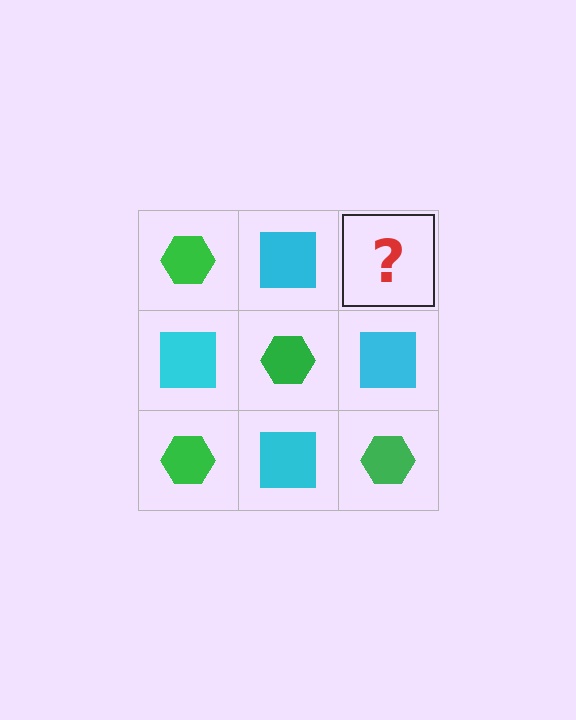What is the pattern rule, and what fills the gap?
The rule is that it alternates green hexagon and cyan square in a checkerboard pattern. The gap should be filled with a green hexagon.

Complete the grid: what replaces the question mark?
The question mark should be replaced with a green hexagon.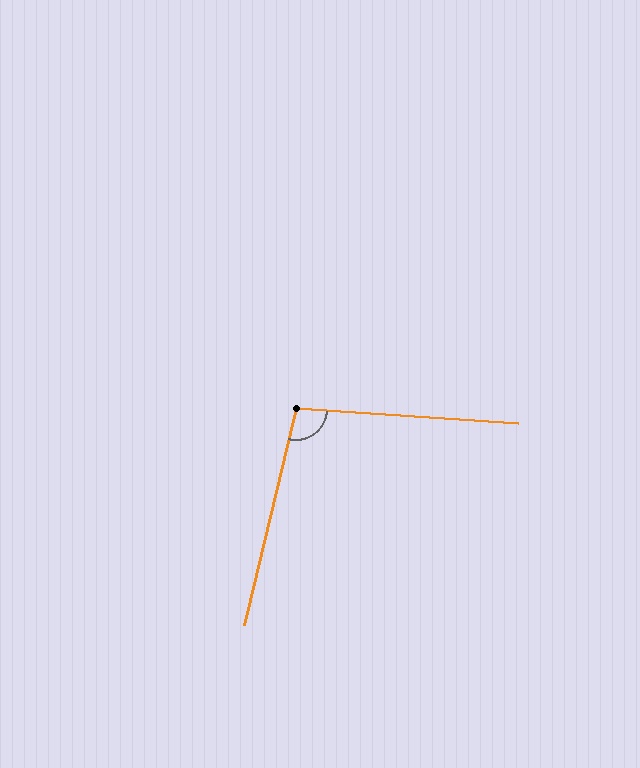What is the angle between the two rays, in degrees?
Approximately 100 degrees.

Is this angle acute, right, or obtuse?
It is obtuse.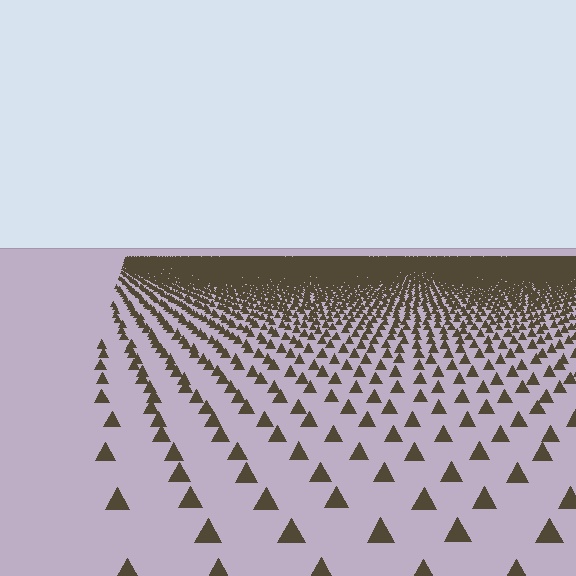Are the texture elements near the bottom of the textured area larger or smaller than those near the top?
Larger. Near the bottom, elements are closer to the viewer and appear at a bigger on-screen size.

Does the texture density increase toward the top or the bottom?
Density increases toward the top.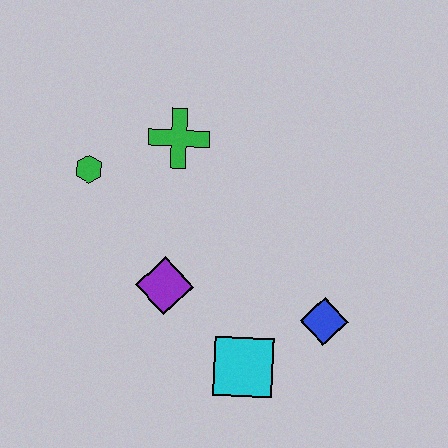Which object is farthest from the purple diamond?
The blue diamond is farthest from the purple diamond.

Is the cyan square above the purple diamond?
No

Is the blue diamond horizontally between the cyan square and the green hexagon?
No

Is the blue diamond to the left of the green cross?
No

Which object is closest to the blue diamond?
The cyan square is closest to the blue diamond.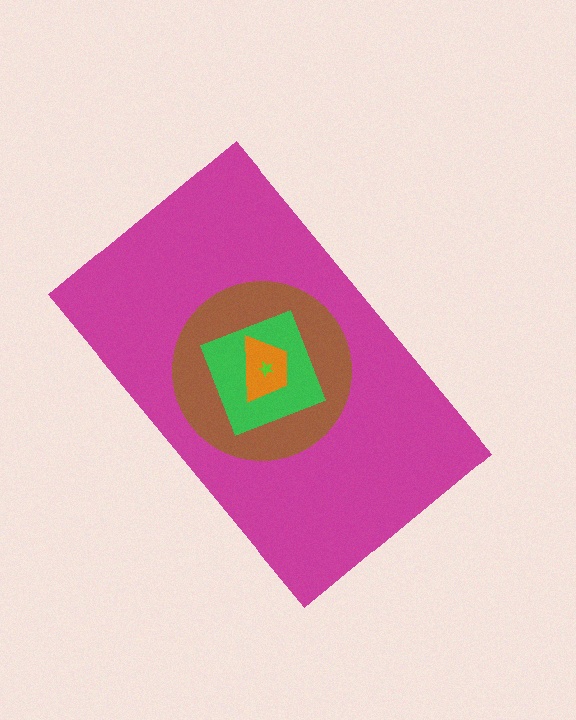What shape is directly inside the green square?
The orange trapezoid.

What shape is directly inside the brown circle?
The green square.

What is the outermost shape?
The magenta rectangle.